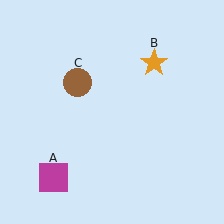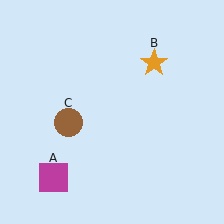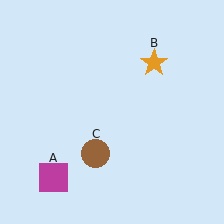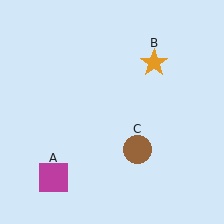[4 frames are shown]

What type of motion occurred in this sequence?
The brown circle (object C) rotated counterclockwise around the center of the scene.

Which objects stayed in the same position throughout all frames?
Magenta square (object A) and orange star (object B) remained stationary.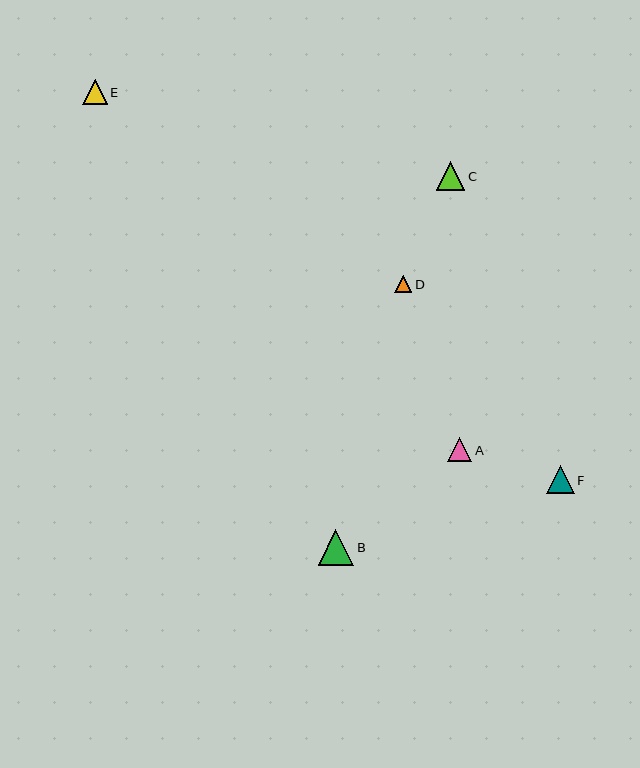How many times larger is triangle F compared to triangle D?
Triangle F is approximately 1.7 times the size of triangle D.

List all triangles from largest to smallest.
From largest to smallest: B, C, F, E, A, D.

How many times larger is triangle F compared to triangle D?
Triangle F is approximately 1.7 times the size of triangle D.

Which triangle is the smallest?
Triangle D is the smallest with a size of approximately 17 pixels.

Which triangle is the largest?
Triangle B is the largest with a size of approximately 36 pixels.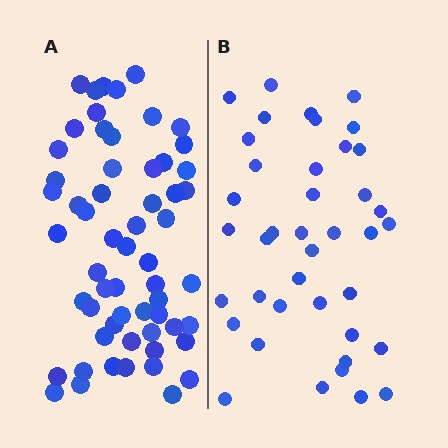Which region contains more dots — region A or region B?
Region A (the left region) has more dots.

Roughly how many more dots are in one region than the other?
Region A has approximately 20 more dots than region B.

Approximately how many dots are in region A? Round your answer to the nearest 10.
About 60 dots. (The exact count is 59, which rounds to 60.)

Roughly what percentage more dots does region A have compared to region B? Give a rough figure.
About 50% more.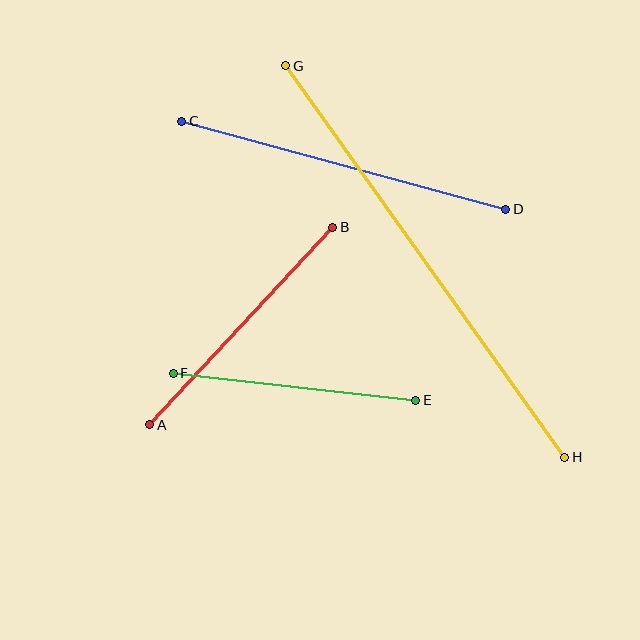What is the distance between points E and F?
The distance is approximately 244 pixels.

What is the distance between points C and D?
The distance is approximately 336 pixels.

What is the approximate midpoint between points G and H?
The midpoint is at approximately (425, 262) pixels.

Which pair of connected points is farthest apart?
Points G and H are farthest apart.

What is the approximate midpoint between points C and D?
The midpoint is at approximately (344, 165) pixels.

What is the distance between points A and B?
The distance is approximately 269 pixels.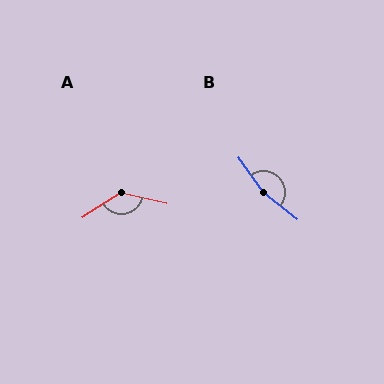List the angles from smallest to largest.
A (134°), B (163°).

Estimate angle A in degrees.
Approximately 134 degrees.